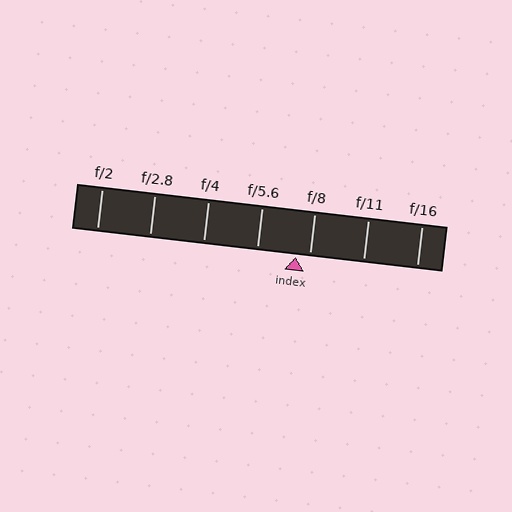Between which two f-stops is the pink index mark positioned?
The index mark is between f/5.6 and f/8.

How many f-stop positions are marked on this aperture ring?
There are 7 f-stop positions marked.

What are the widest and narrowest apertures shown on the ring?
The widest aperture shown is f/2 and the narrowest is f/16.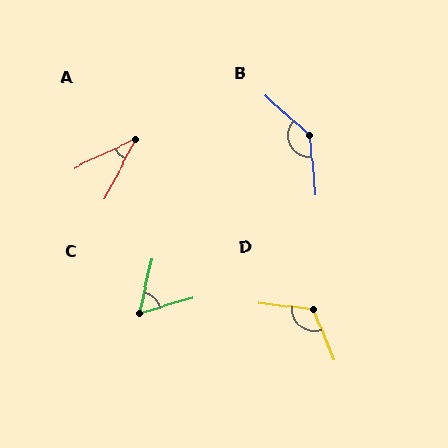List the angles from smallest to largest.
A (37°), C (61°), D (119°), B (137°).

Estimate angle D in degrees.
Approximately 119 degrees.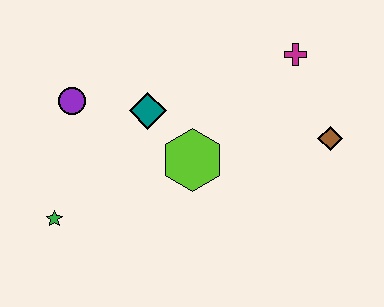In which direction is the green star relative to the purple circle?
The green star is below the purple circle.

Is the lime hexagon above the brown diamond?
No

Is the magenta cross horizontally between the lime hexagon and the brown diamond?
Yes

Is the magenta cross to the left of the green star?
No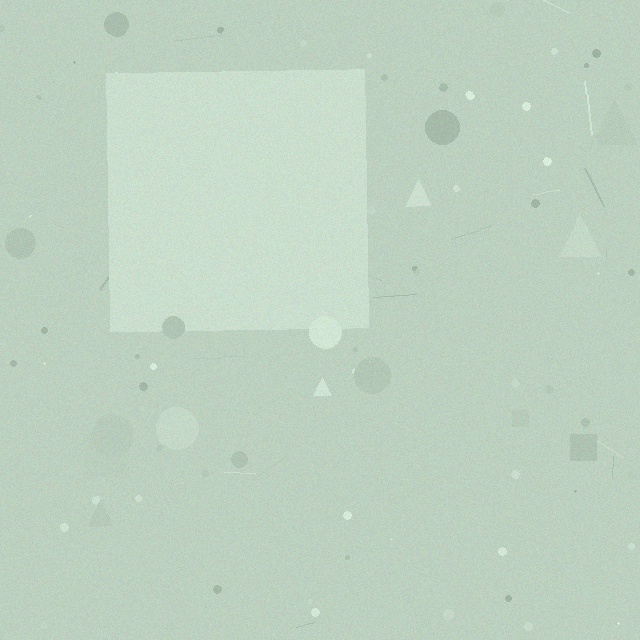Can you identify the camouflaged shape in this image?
The camouflaged shape is a square.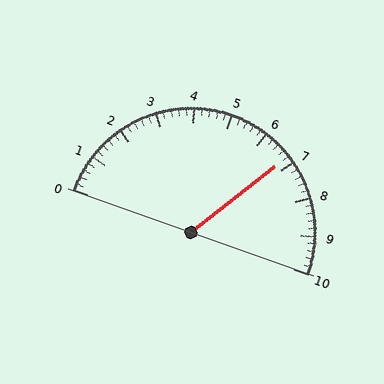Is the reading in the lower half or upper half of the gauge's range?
The reading is in the upper half of the range (0 to 10).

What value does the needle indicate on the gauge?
The needle indicates approximately 6.8.